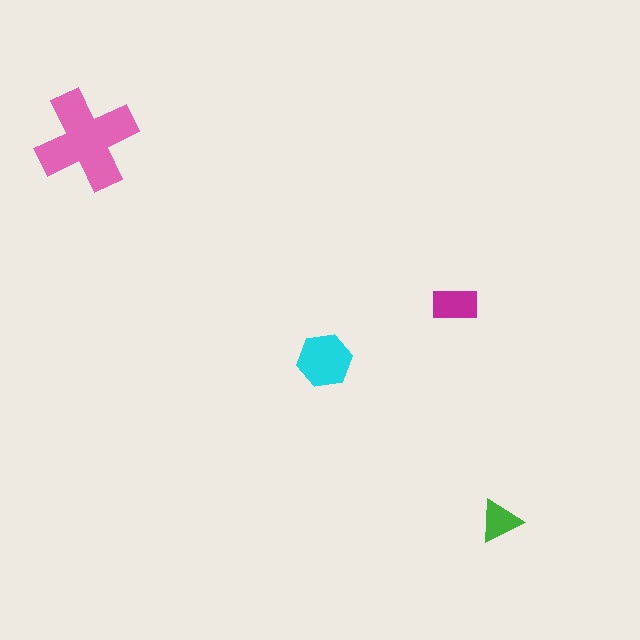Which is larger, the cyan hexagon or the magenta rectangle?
The cyan hexagon.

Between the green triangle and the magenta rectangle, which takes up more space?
The magenta rectangle.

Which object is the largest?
The pink cross.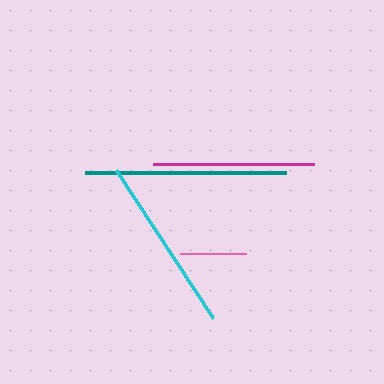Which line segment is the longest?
The teal line is the longest at approximately 201 pixels.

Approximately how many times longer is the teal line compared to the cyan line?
The teal line is approximately 1.1 times the length of the cyan line.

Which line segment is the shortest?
The pink line is the shortest at approximately 66 pixels.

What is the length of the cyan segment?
The cyan segment is approximately 177 pixels long.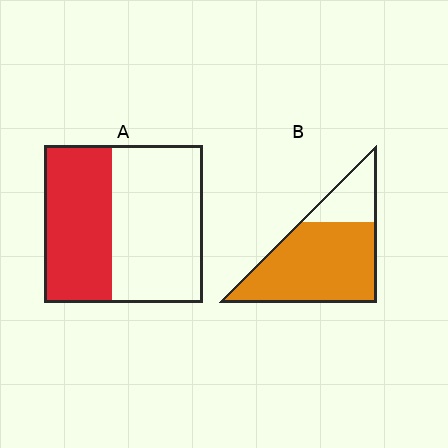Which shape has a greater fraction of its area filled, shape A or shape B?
Shape B.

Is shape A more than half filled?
No.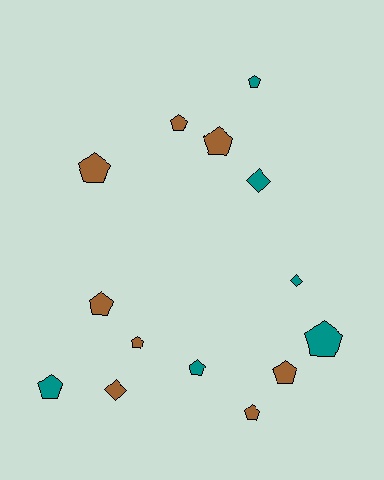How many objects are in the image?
There are 14 objects.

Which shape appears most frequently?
Pentagon, with 11 objects.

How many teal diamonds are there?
There are 2 teal diamonds.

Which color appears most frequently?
Brown, with 8 objects.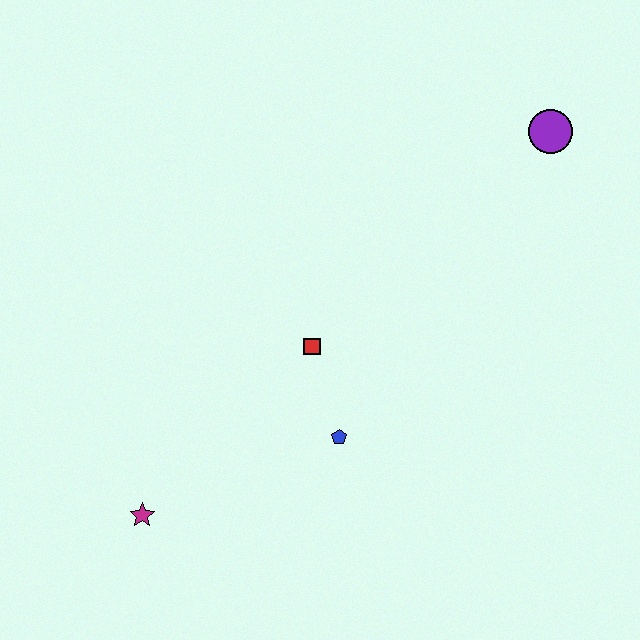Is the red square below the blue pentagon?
No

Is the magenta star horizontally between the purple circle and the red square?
No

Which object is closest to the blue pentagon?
The red square is closest to the blue pentagon.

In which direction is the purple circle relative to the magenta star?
The purple circle is to the right of the magenta star.